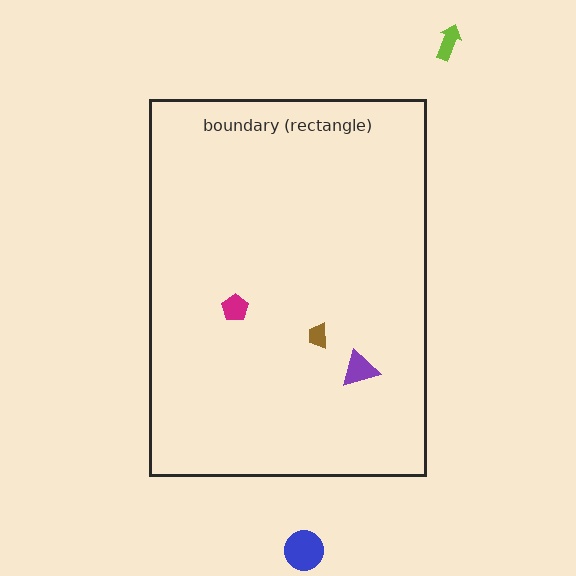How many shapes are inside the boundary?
3 inside, 2 outside.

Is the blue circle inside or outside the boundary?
Outside.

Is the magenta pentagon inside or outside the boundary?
Inside.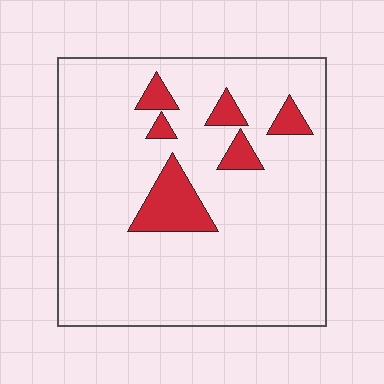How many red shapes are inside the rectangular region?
6.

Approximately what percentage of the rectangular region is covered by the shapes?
Approximately 10%.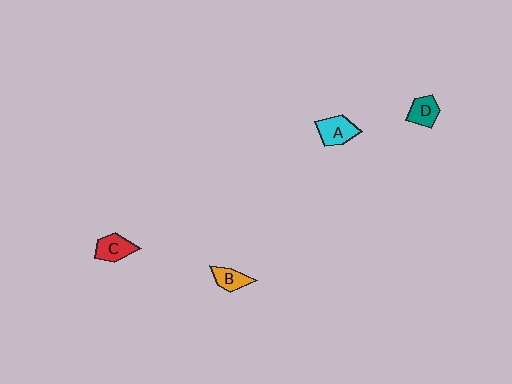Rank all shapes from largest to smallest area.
From largest to smallest: A (cyan), C (red), D (teal), B (orange).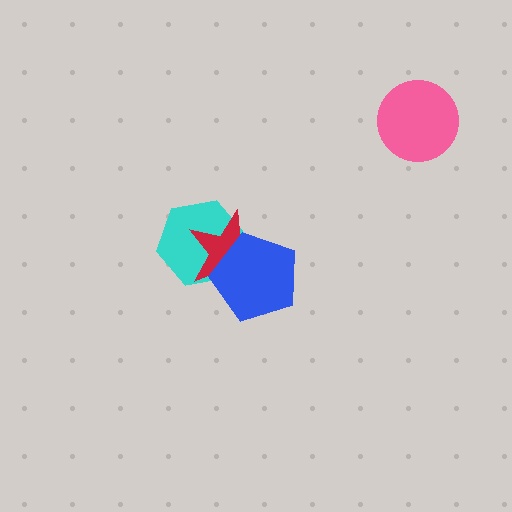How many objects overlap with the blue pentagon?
2 objects overlap with the blue pentagon.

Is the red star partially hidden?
Yes, it is partially covered by another shape.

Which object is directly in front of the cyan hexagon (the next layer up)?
The red star is directly in front of the cyan hexagon.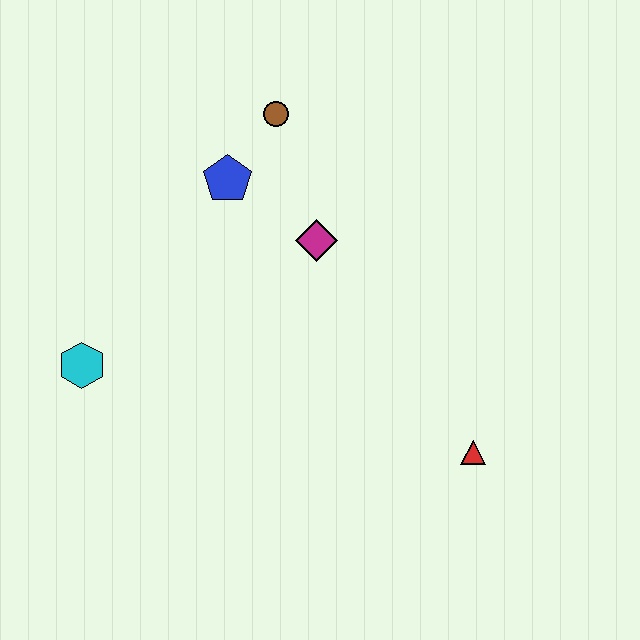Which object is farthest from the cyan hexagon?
The red triangle is farthest from the cyan hexagon.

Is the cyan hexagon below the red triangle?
No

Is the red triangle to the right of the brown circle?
Yes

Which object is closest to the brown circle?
The blue pentagon is closest to the brown circle.